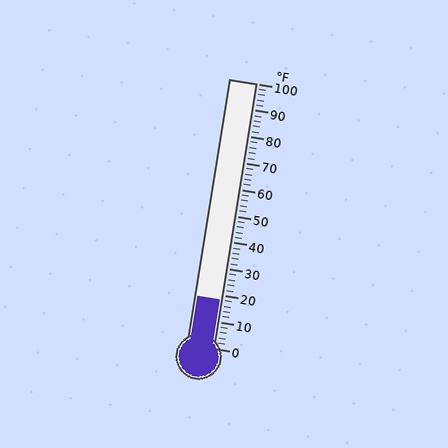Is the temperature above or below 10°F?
The temperature is above 10°F.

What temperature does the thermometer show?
The thermometer shows approximately 18°F.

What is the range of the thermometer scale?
The thermometer scale ranges from 0°F to 100°F.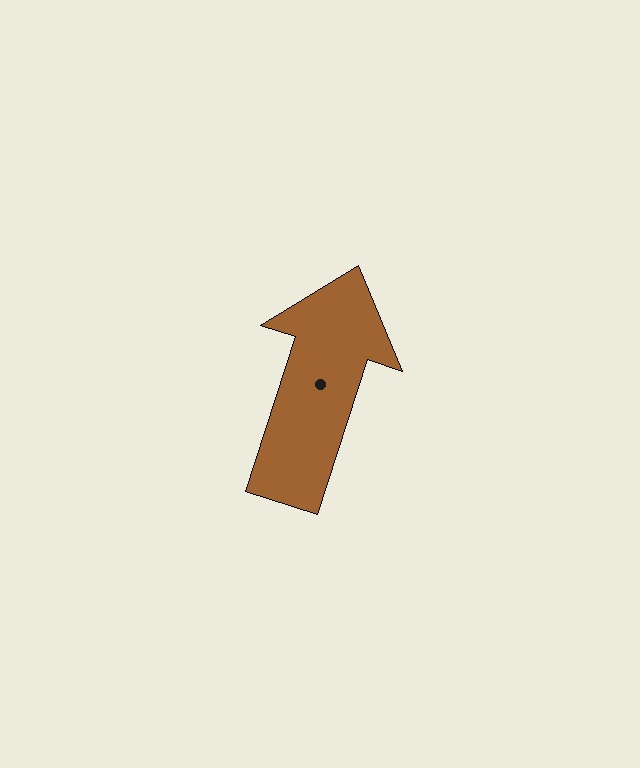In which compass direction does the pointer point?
North.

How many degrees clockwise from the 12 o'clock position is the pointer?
Approximately 18 degrees.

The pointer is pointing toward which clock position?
Roughly 1 o'clock.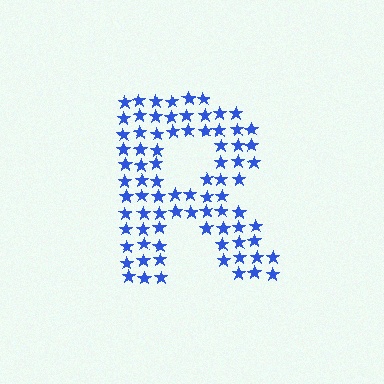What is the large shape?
The large shape is the letter R.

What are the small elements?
The small elements are stars.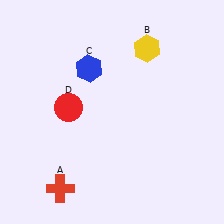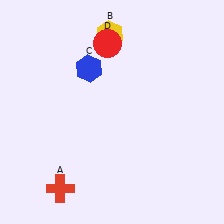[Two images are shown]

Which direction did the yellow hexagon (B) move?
The yellow hexagon (B) moved left.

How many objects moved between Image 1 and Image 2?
2 objects moved between the two images.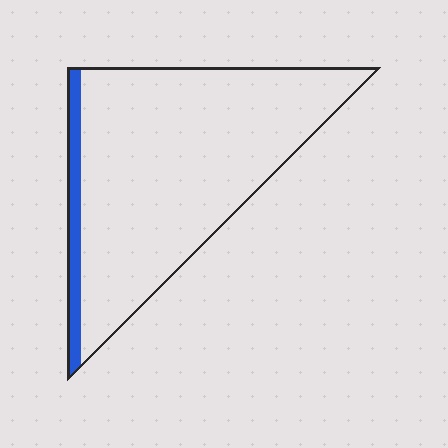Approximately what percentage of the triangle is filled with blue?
Approximately 10%.